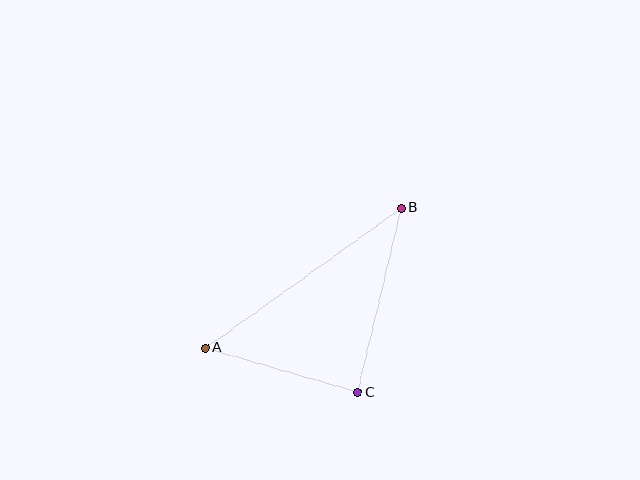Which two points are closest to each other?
Points A and C are closest to each other.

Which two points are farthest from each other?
Points A and B are farthest from each other.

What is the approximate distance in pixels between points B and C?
The distance between B and C is approximately 189 pixels.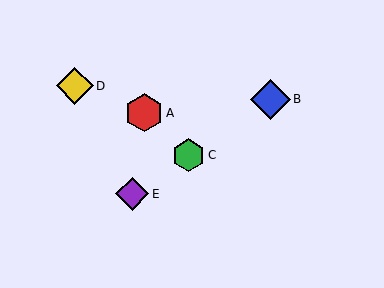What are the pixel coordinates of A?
Object A is at (144, 113).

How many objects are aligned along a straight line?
3 objects (B, C, E) are aligned along a straight line.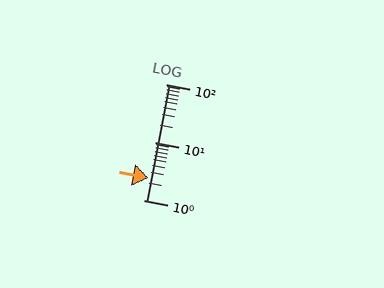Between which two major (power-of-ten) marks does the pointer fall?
The pointer is between 1 and 10.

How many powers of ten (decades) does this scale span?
The scale spans 2 decades, from 1 to 100.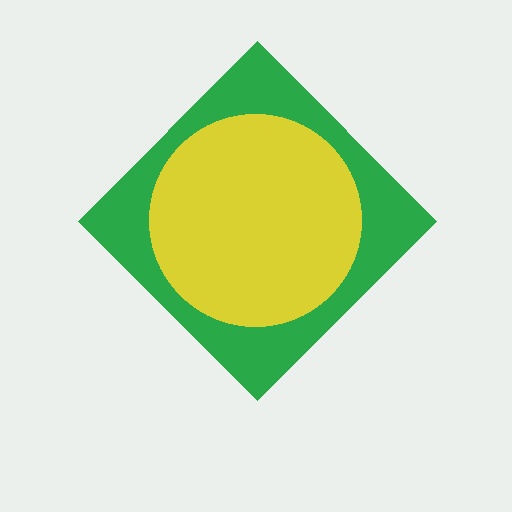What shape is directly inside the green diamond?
The yellow circle.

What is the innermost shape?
The yellow circle.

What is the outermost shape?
The green diamond.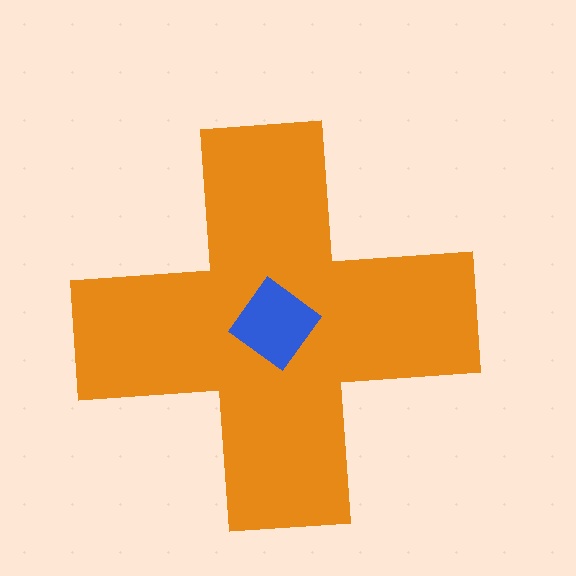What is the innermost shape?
The blue diamond.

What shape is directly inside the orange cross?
The blue diamond.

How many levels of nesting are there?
2.